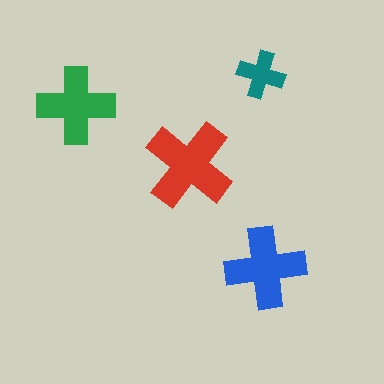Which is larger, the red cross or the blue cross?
The red one.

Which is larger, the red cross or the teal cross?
The red one.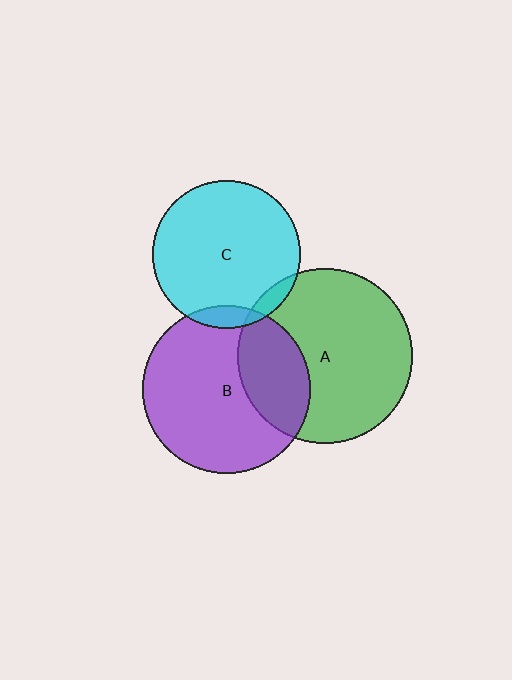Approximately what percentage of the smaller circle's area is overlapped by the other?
Approximately 5%.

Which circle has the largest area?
Circle A (green).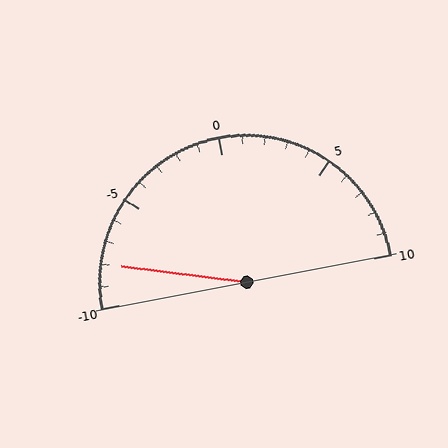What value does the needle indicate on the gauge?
The needle indicates approximately -8.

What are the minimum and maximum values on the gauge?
The gauge ranges from -10 to 10.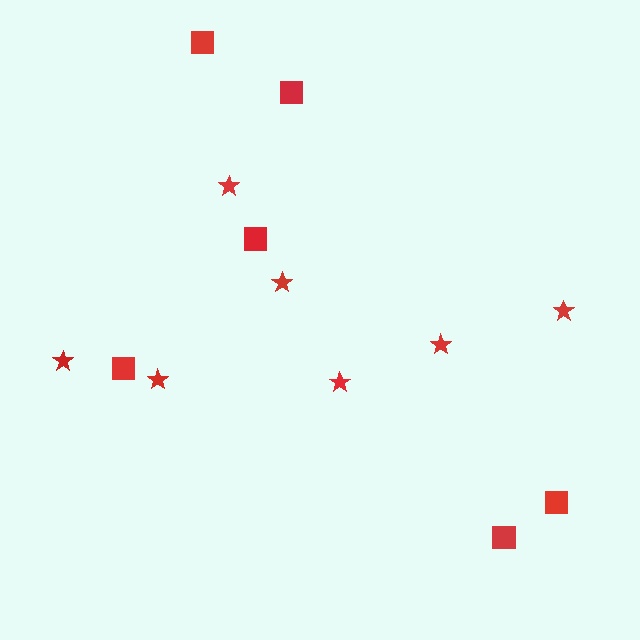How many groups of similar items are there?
There are 2 groups: one group of squares (6) and one group of stars (7).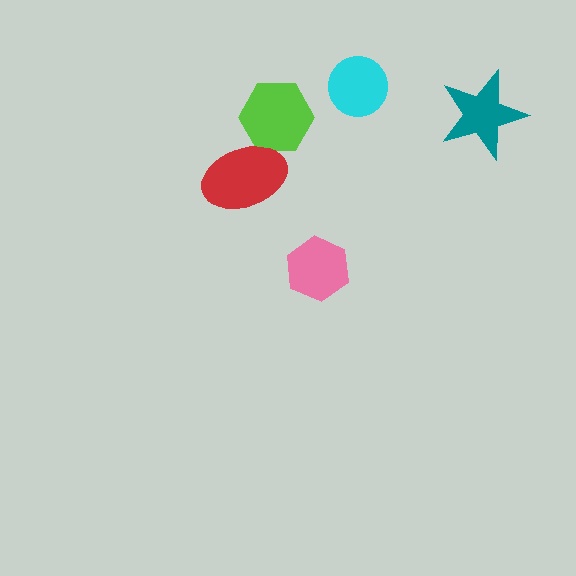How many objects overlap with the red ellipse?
1 object overlaps with the red ellipse.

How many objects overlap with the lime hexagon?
1 object overlaps with the lime hexagon.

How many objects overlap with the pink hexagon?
0 objects overlap with the pink hexagon.